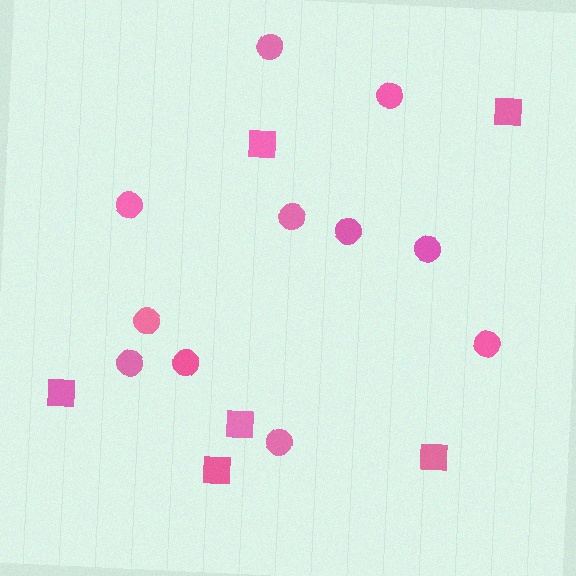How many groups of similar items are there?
There are 2 groups: one group of circles (11) and one group of squares (6).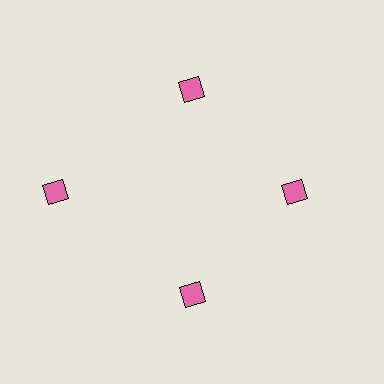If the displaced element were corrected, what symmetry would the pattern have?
It would have 4-fold rotational symmetry — the pattern would map onto itself every 90 degrees.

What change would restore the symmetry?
The symmetry would be restored by moving it inward, back onto the ring so that all 4 diamonds sit at equal angles and equal distance from the center.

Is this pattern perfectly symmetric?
No. The 4 pink diamonds are arranged in a ring, but one element near the 9 o'clock position is pushed outward from the center, breaking the 4-fold rotational symmetry.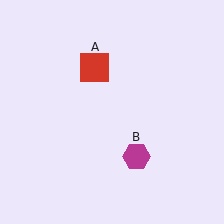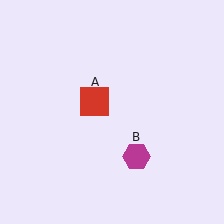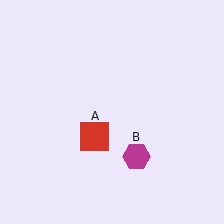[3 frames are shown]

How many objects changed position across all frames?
1 object changed position: red square (object A).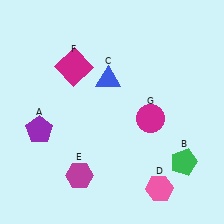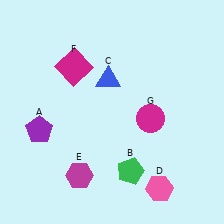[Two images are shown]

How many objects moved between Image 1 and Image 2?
1 object moved between the two images.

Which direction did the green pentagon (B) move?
The green pentagon (B) moved left.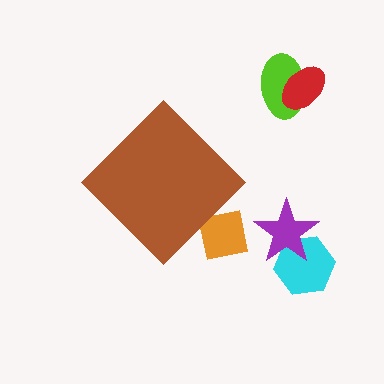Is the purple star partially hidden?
No, the purple star is fully visible.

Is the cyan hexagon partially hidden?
No, the cyan hexagon is fully visible.